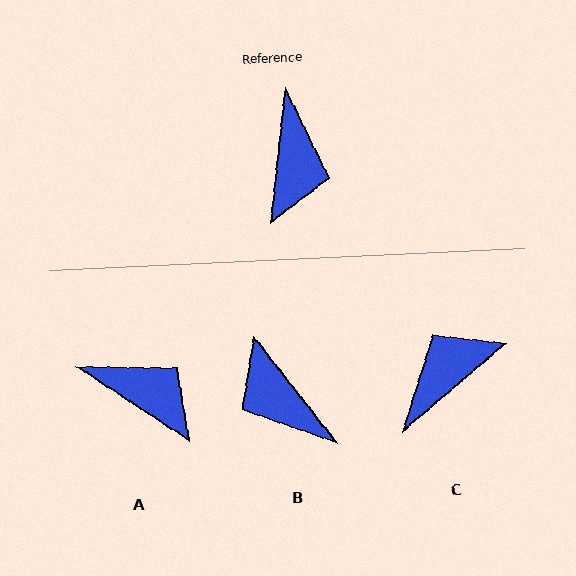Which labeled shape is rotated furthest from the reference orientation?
C, about 136 degrees away.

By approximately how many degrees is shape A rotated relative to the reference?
Approximately 63 degrees counter-clockwise.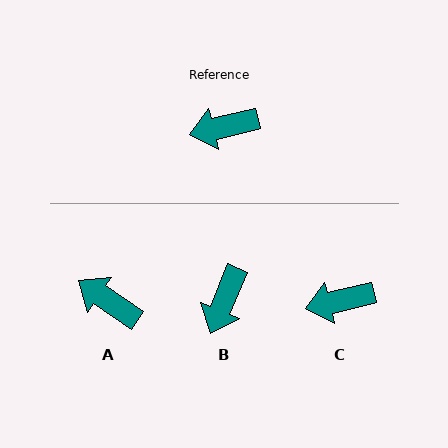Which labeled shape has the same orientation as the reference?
C.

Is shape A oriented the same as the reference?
No, it is off by about 48 degrees.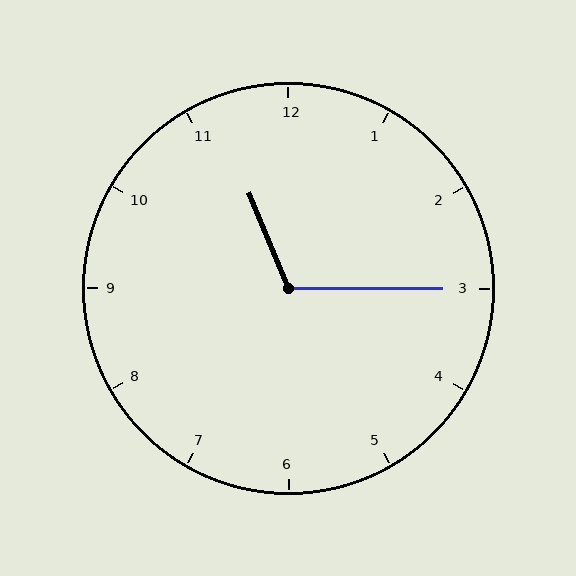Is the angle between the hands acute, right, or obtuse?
It is obtuse.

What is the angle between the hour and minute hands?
Approximately 112 degrees.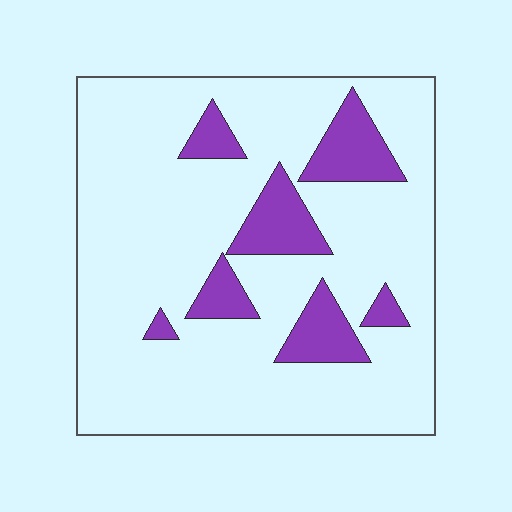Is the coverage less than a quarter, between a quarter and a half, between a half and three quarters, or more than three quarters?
Less than a quarter.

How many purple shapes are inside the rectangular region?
7.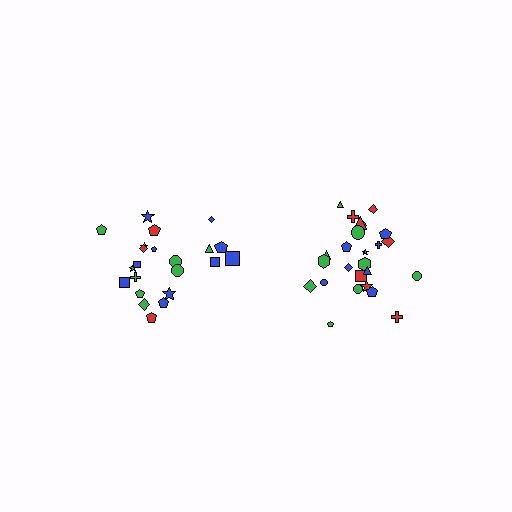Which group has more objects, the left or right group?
The right group.